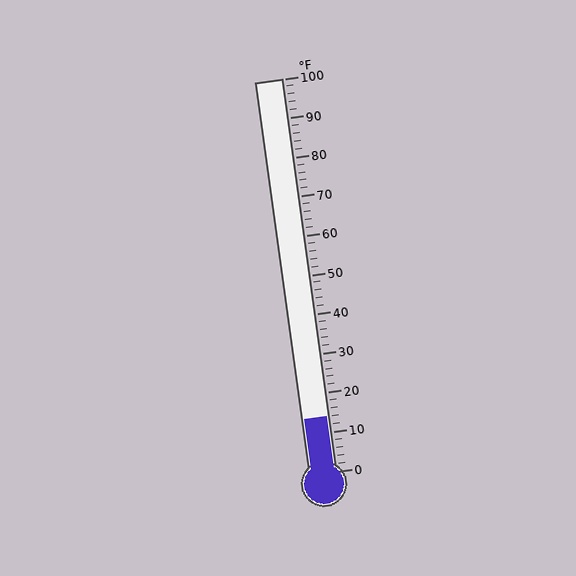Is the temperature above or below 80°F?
The temperature is below 80°F.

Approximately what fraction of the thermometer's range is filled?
The thermometer is filled to approximately 15% of its range.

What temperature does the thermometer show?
The thermometer shows approximately 14°F.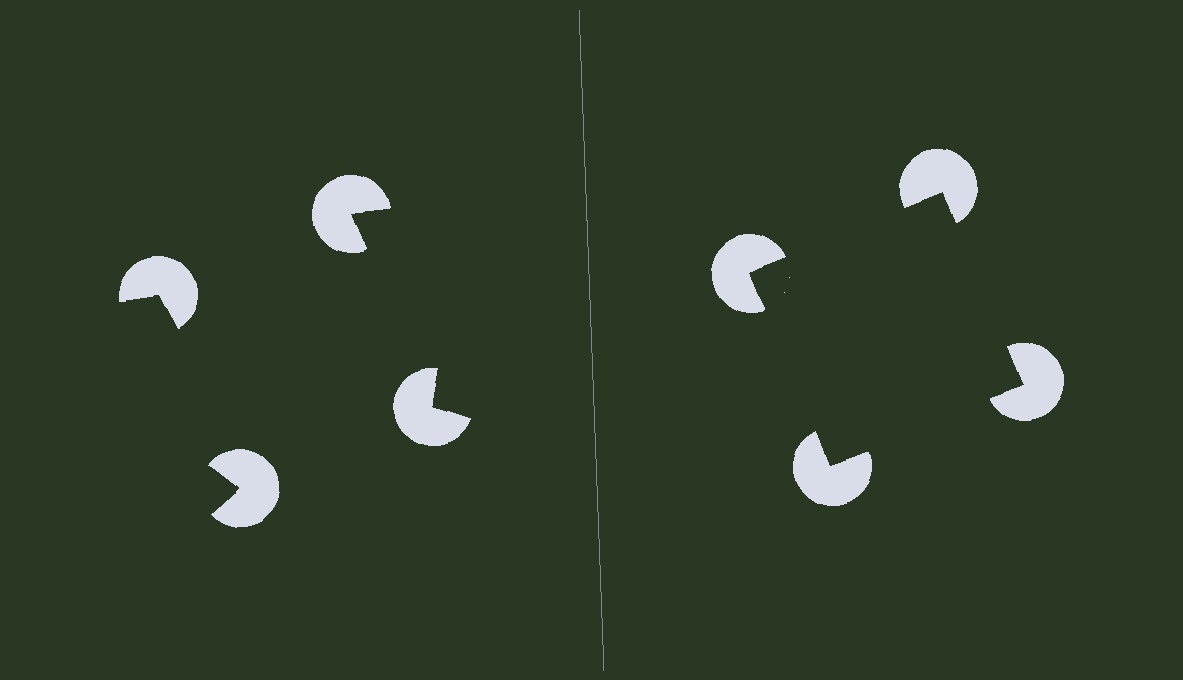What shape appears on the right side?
An illusory square.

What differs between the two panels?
The pac-man discs are positioned identically on both sides; only the wedge orientations differ. On the right they align to a square; on the left they are misaligned.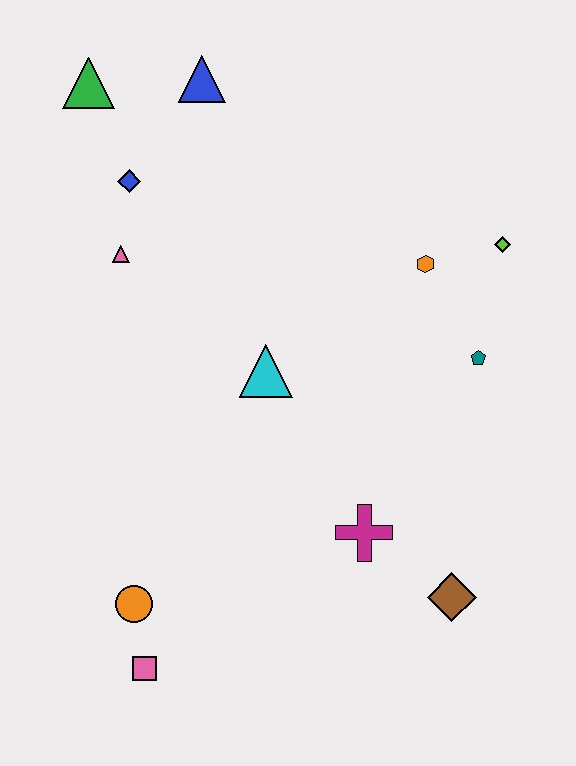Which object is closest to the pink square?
The orange circle is closest to the pink square.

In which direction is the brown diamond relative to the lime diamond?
The brown diamond is below the lime diamond.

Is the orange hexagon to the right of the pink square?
Yes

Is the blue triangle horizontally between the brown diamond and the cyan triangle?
No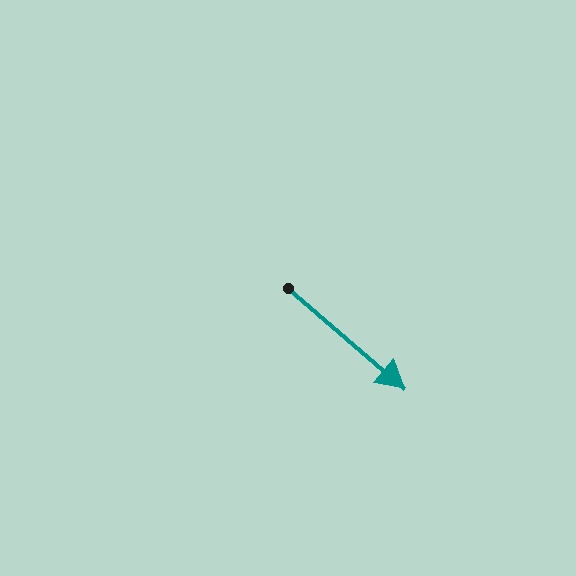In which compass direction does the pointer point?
Southeast.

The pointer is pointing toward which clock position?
Roughly 4 o'clock.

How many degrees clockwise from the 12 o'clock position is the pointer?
Approximately 131 degrees.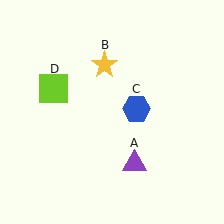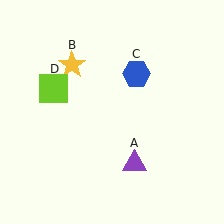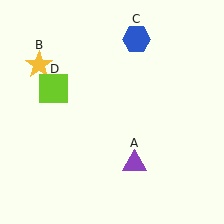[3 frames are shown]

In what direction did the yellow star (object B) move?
The yellow star (object B) moved left.